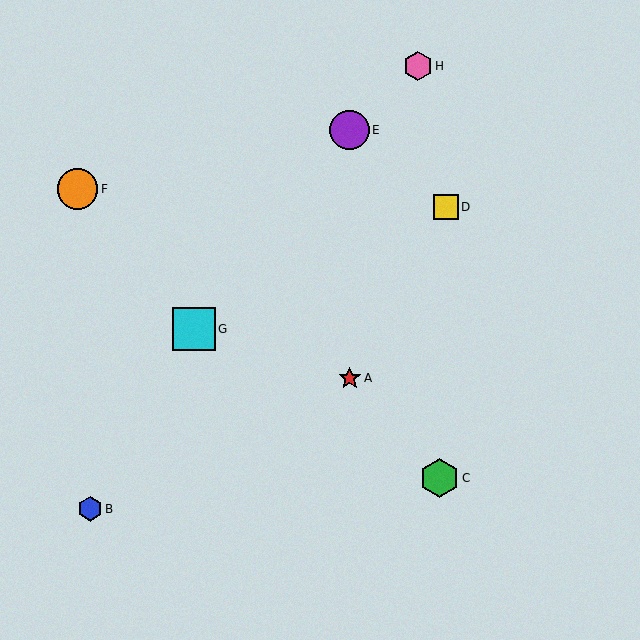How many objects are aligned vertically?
2 objects (A, E) are aligned vertically.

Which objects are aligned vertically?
Objects A, E are aligned vertically.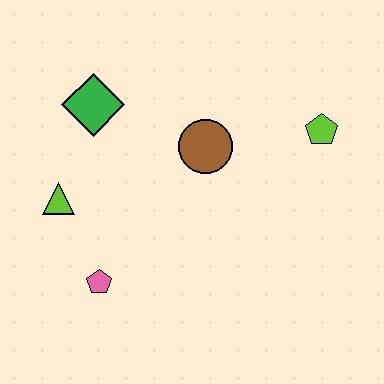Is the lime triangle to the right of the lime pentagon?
No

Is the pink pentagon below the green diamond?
Yes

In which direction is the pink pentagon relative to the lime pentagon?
The pink pentagon is to the left of the lime pentagon.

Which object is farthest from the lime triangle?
The lime pentagon is farthest from the lime triangle.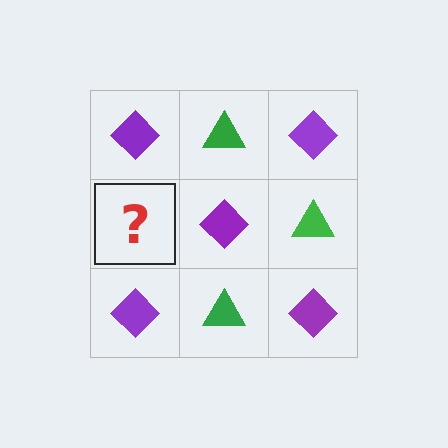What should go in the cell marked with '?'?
The missing cell should contain a green triangle.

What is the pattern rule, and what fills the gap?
The rule is that it alternates purple diamond and green triangle in a checkerboard pattern. The gap should be filled with a green triangle.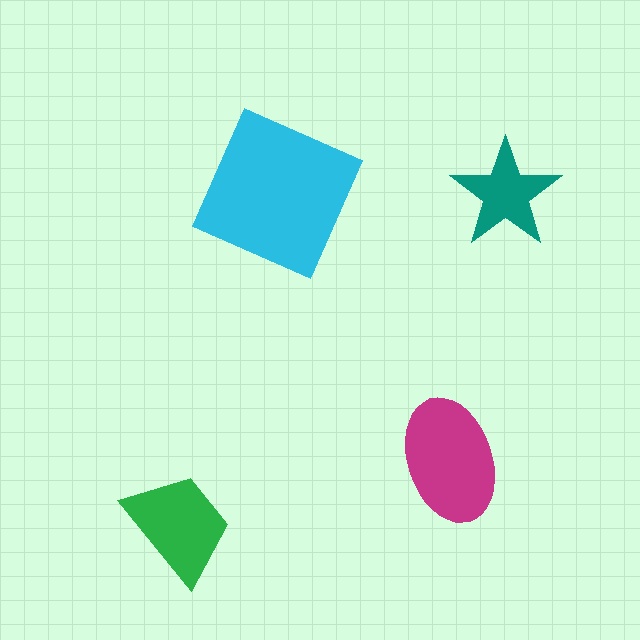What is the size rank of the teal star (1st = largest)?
4th.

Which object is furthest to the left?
The green trapezoid is leftmost.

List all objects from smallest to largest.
The teal star, the green trapezoid, the magenta ellipse, the cyan square.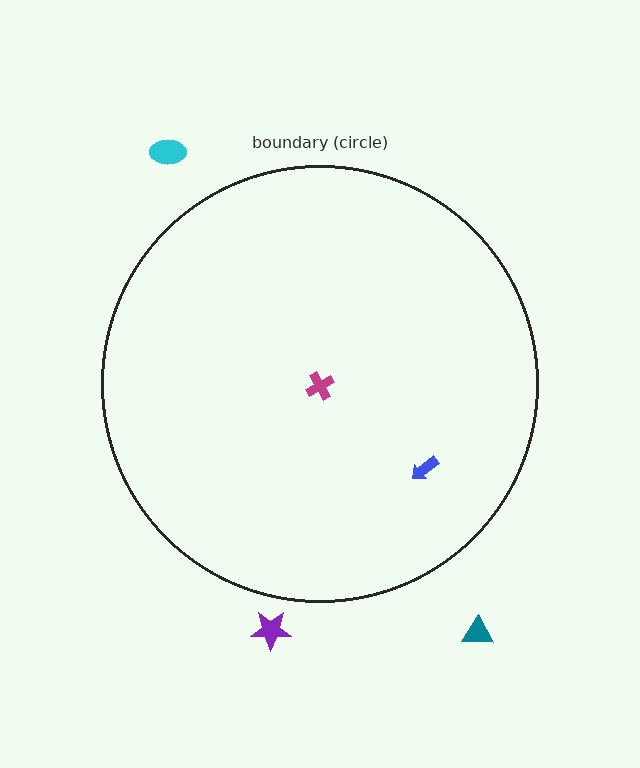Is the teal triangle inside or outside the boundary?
Outside.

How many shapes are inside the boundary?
2 inside, 3 outside.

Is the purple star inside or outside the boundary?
Outside.